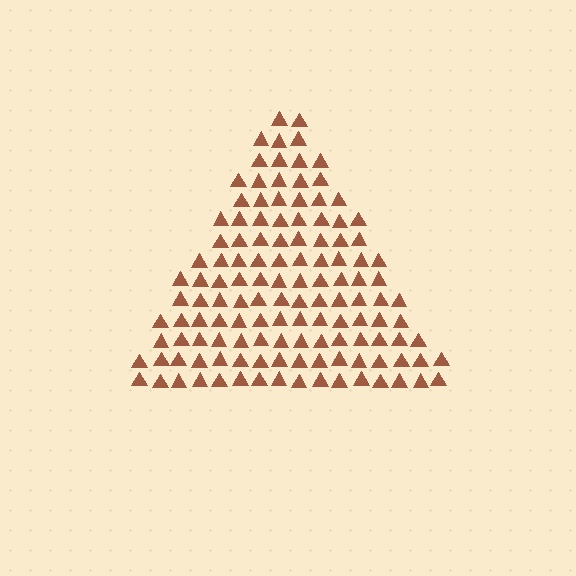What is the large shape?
The large shape is a triangle.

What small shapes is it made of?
It is made of small triangles.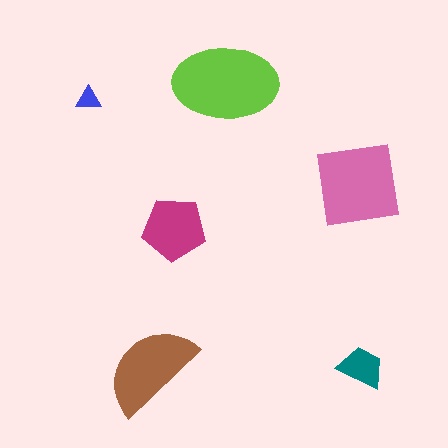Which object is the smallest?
The blue triangle.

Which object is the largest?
The lime ellipse.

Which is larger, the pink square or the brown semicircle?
The pink square.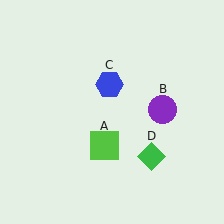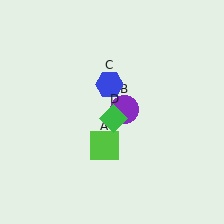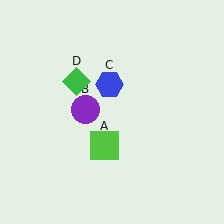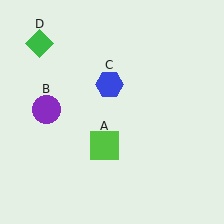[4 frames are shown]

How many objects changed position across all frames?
2 objects changed position: purple circle (object B), green diamond (object D).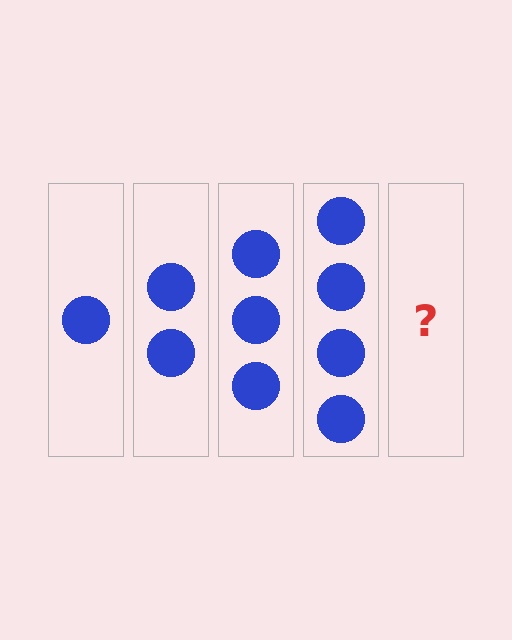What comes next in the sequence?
The next element should be 5 circles.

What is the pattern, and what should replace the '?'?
The pattern is that each step adds one more circle. The '?' should be 5 circles.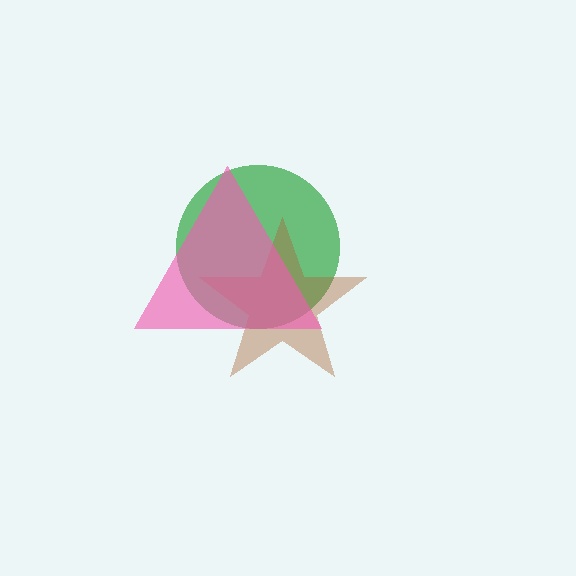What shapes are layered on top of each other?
The layered shapes are: a green circle, a brown star, a pink triangle.